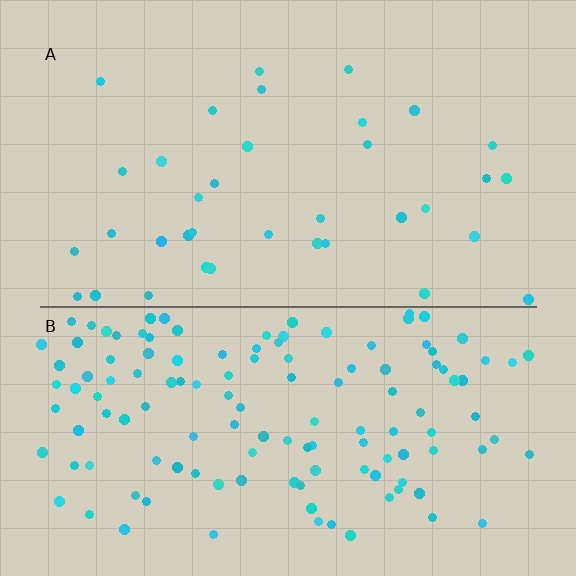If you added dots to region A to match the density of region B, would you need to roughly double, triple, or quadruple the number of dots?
Approximately quadruple.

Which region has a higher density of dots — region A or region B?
B (the bottom).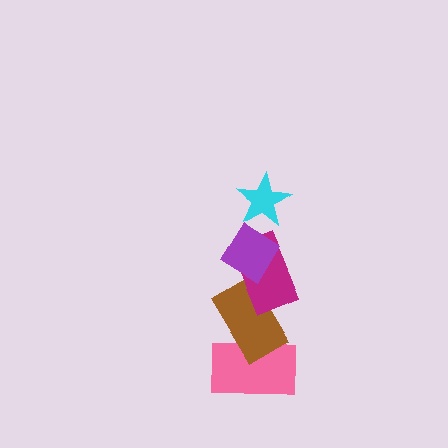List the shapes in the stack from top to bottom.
From top to bottom: the cyan star, the purple diamond, the magenta rectangle, the brown rectangle, the pink rectangle.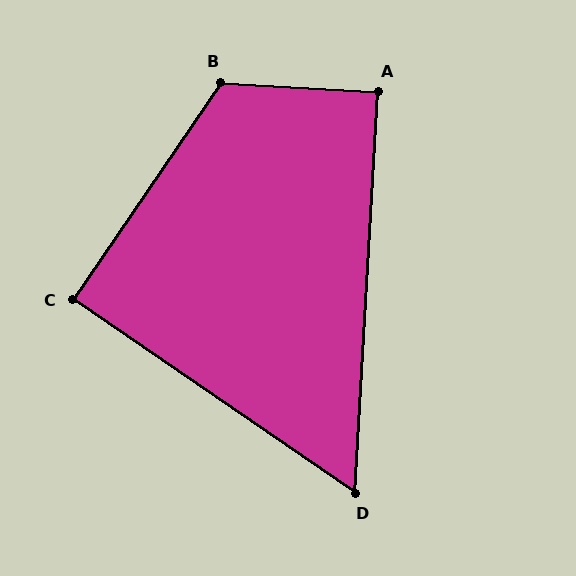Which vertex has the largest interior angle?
B, at approximately 121 degrees.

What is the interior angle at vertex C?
Approximately 90 degrees (approximately right).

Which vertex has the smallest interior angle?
D, at approximately 59 degrees.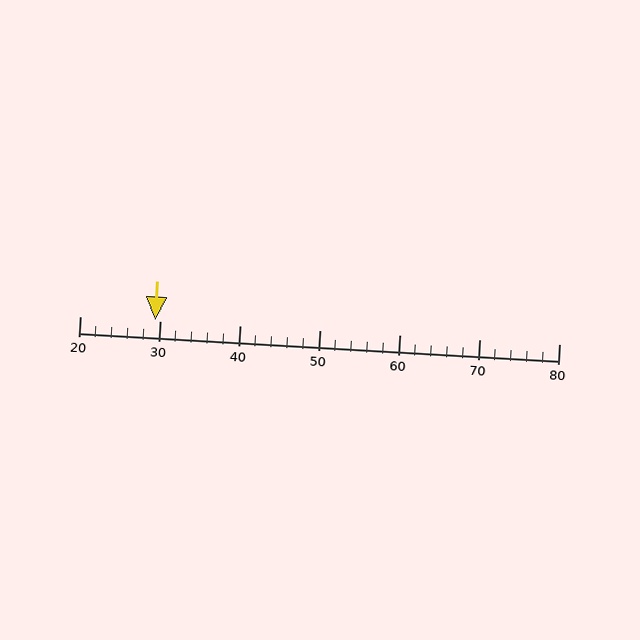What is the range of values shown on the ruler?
The ruler shows values from 20 to 80.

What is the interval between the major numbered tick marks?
The major tick marks are spaced 10 units apart.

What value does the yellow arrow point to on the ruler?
The yellow arrow points to approximately 29.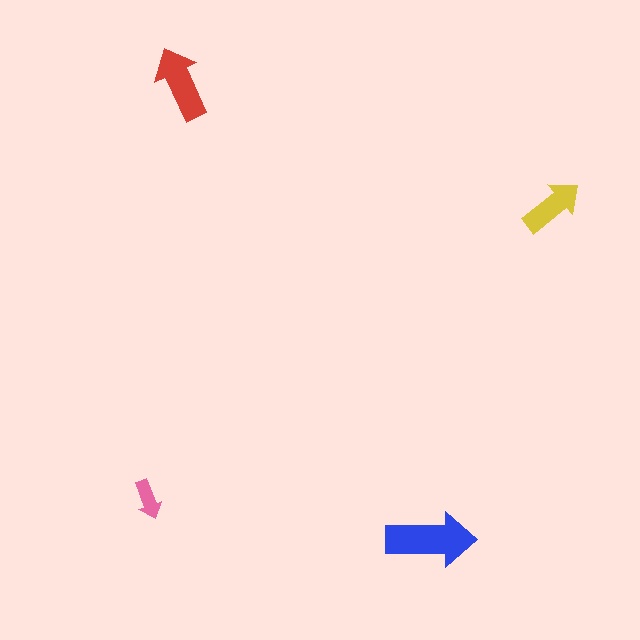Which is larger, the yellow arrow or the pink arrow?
The yellow one.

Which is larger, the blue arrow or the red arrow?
The blue one.